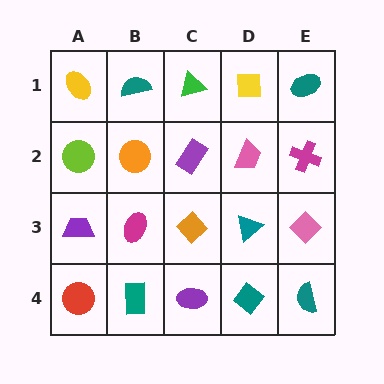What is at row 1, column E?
A teal ellipse.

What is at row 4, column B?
A teal rectangle.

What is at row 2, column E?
A magenta cross.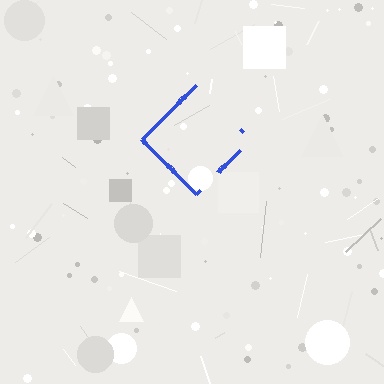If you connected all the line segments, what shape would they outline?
They would outline a diamond.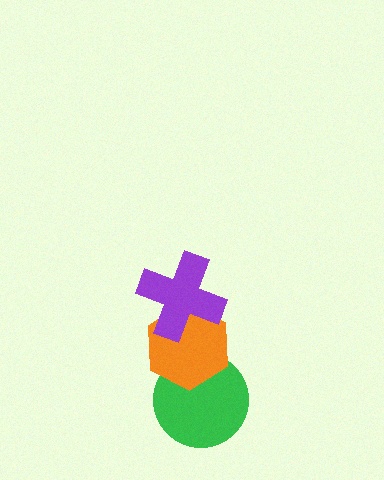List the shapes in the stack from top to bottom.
From top to bottom: the purple cross, the orange hexagon, the green circle.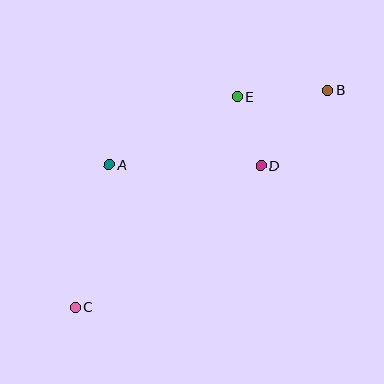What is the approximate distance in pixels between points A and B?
The distance between A and B is approximately 231 pixels.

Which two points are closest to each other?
Points D and E are closest to each other.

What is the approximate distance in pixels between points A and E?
The distance between A and E is approximately 145 pixels.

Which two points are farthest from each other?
Points B and C are farthest from each other.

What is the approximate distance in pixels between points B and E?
The distance between B and E is approximately 91 pixels.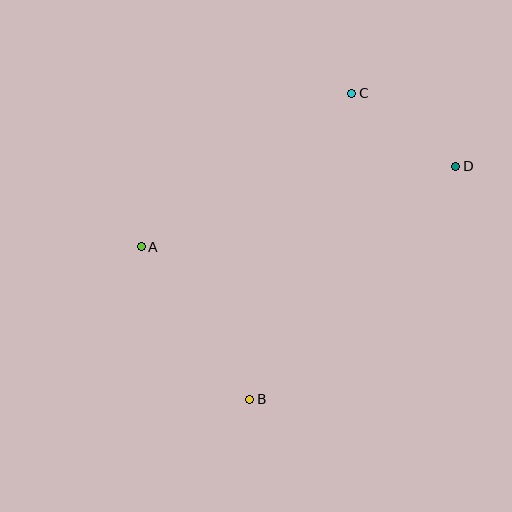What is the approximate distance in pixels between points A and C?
The distance between A and C is approximately 260 pixels.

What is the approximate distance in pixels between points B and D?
The distance between B and D is approximately 311 pixels.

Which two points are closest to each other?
Points C and D are closest to each other.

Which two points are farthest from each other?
Points A and D are farthest from each other.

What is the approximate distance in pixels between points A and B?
The distance between A and B is approximately 187 pixels.